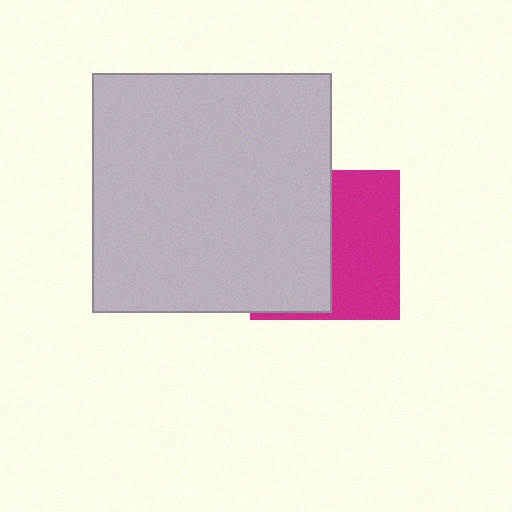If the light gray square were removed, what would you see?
You would see the complete magenta square.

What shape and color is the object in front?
The object in front is a light gray square.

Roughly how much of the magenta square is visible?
About half of it is visible (roughly 48%).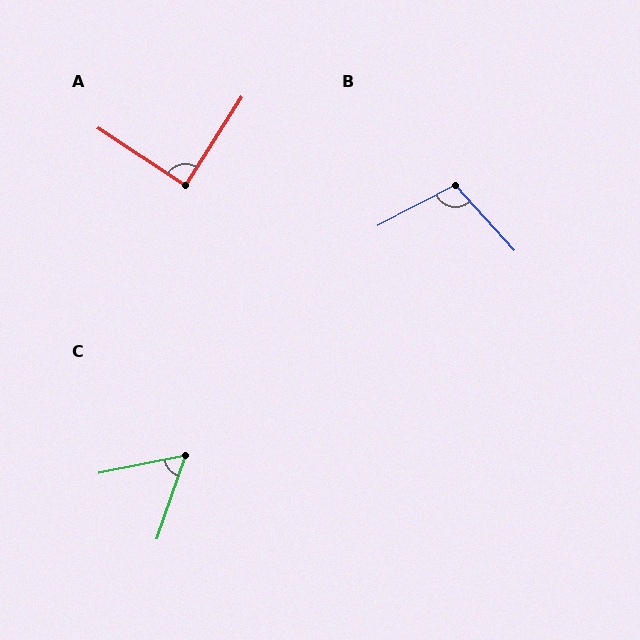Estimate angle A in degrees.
Approximately 89 degrees.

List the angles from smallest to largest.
C (60°), A (89°), B (105°).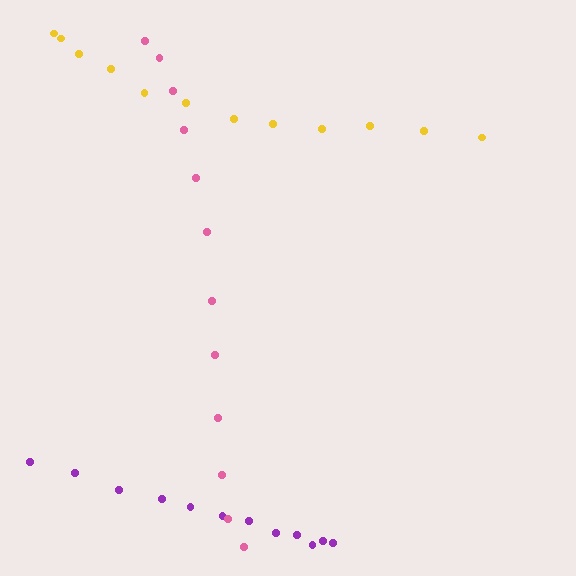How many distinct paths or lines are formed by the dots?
There are 3 distinct paths.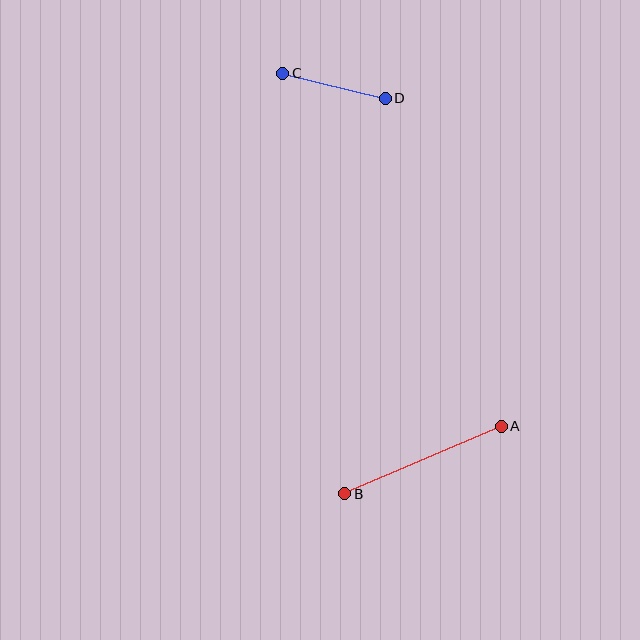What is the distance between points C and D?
The distance is approximately 106 pixels.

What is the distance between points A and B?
The distance is approximately 170 pixels.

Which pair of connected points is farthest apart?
Points A and B are farthest apart.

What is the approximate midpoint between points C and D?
The midpoint is at approximately (334, 86) pixels.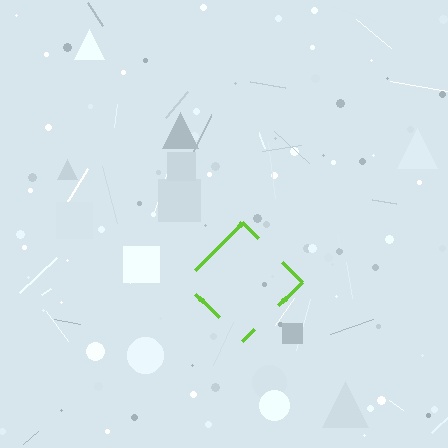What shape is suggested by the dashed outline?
The dashed outline suggests a diamond.